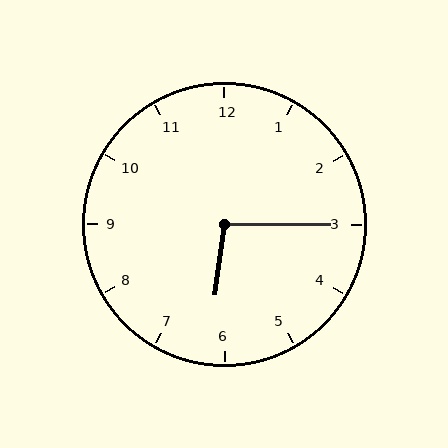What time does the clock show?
6:15.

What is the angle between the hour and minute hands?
Approximately 98 degrees.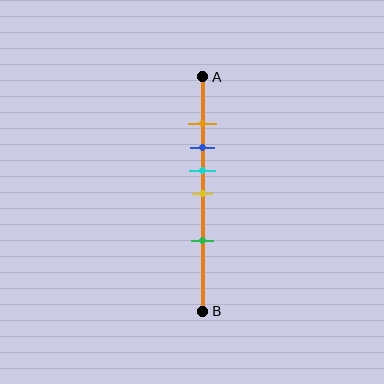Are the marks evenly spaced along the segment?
No, the marks are not evenly spaced.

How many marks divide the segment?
There are 5 marks dividing the segment.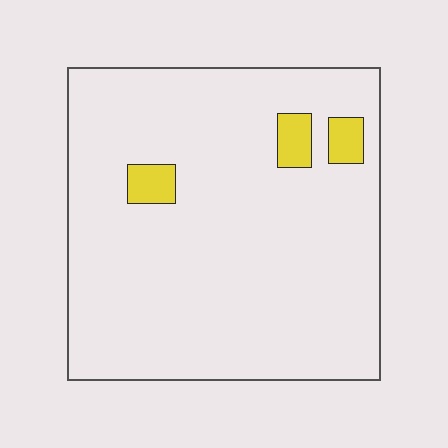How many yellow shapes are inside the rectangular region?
3.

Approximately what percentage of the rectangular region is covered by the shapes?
Approximately 5%.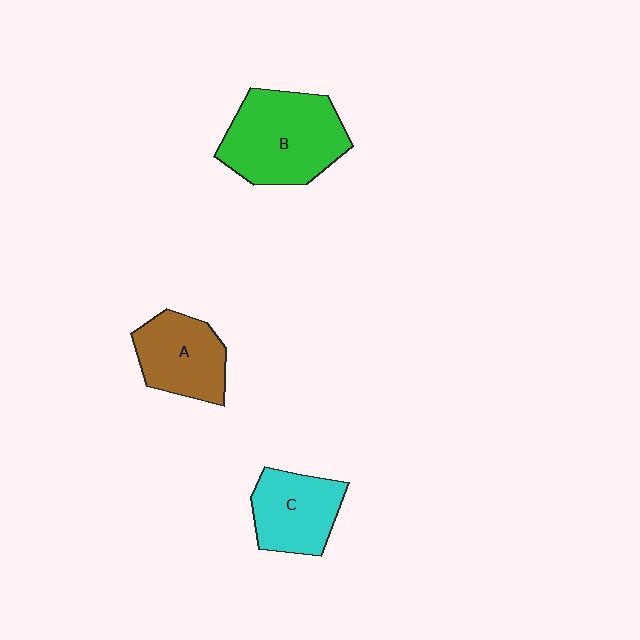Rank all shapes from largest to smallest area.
From largest to smallest: B (green), A (brown), C (cyan).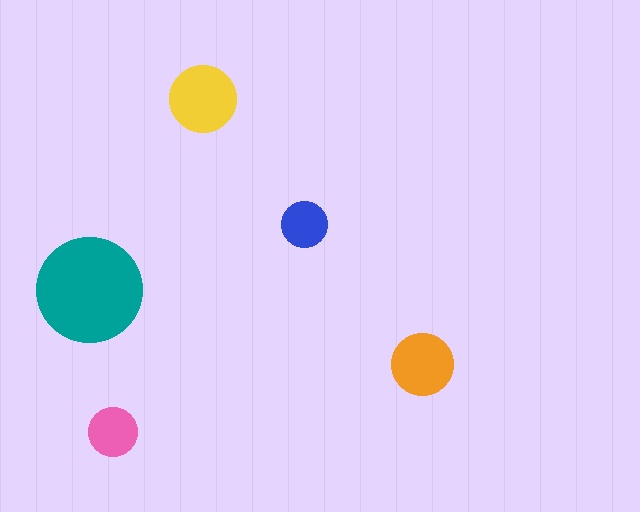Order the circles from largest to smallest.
the teal one, the yellow one, the orange one, the pink one, the blue one.